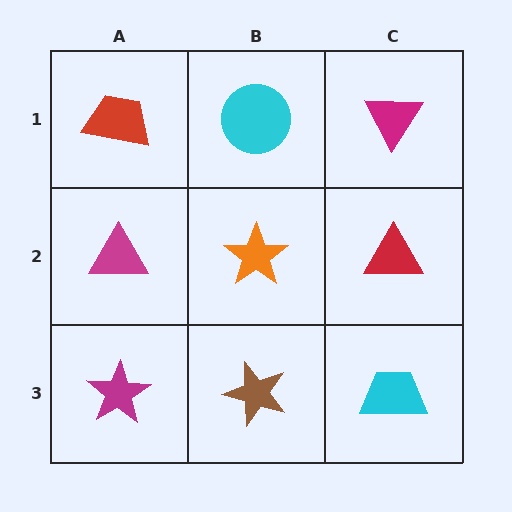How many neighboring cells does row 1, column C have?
2.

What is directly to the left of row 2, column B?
A magenta triangle.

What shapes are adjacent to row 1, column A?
A magenta triangle (row 2, column A), a cyan circle (row 1, column B).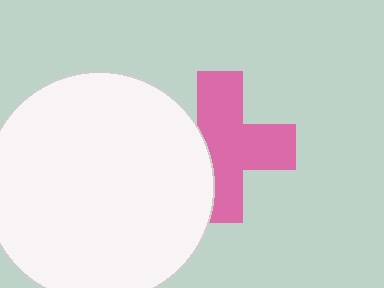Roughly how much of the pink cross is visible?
Most of it is visible (roughly 68%).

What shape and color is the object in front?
The object in front is a white circle.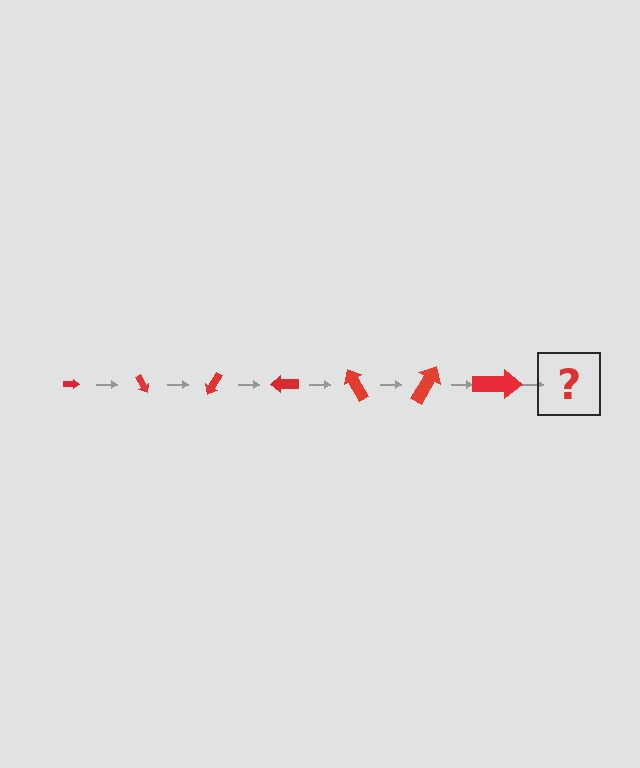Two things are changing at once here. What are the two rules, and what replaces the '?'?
The two rules are that the arrow grows larger each step and it rotates 60 degrees each step. The '?' should be an arrow, larger than the previous one and rotated 420 degrees from the start.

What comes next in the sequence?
The next element should be an arrow, larger than the previous one and rotated 420 degrees from the start.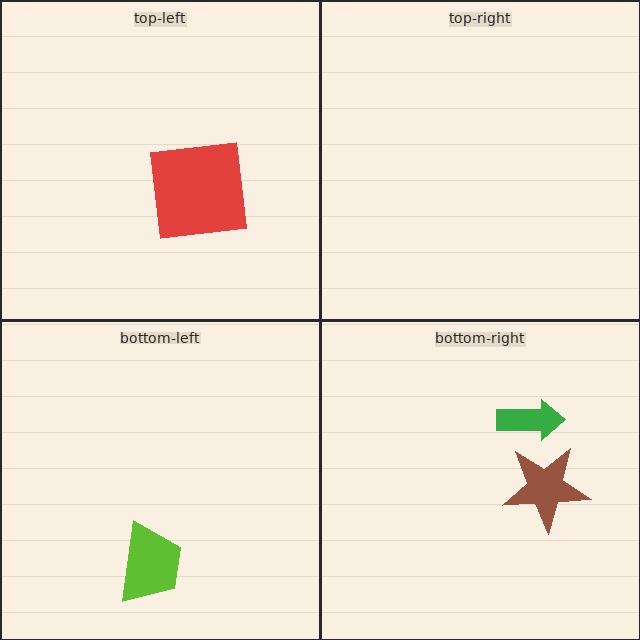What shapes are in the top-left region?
The red square.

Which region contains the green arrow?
The bottom-right region.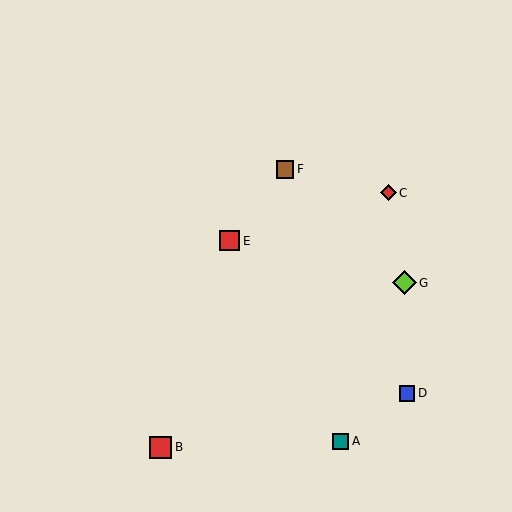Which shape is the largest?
The lime diamond (labeled G) is the largest.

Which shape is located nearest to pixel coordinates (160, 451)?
The red square (labeled B) at (160, 447) is nearest to that location.